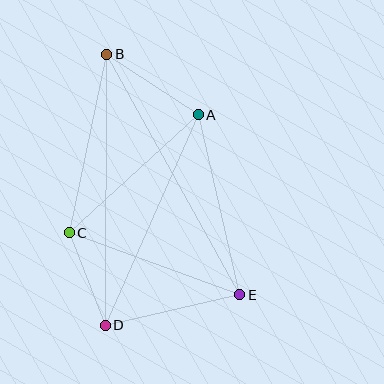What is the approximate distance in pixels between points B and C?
The distance between B and C is approximately 182 pixels.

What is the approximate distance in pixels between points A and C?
The distance between A and C is approximately 175 pixels.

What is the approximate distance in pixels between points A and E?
The distance between A and E is approximately 185 pixels.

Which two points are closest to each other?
Points C and D are closest to each other.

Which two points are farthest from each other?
Points B and E are farthest from each other.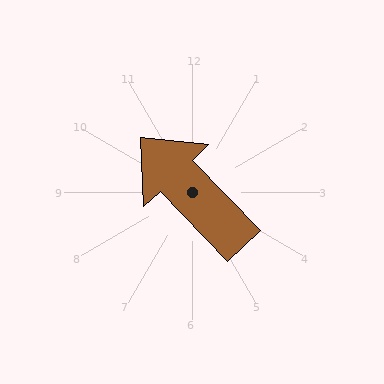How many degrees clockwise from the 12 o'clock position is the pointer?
Approximately 316 degrees.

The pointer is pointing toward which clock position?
Roughly 11 o'clock.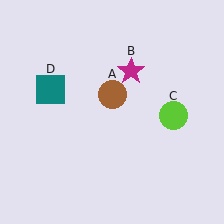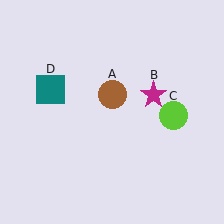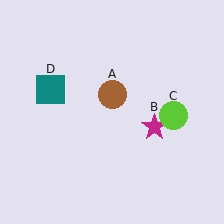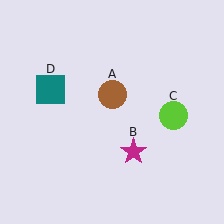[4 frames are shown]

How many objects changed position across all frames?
1 object changed position: magenta star (object B).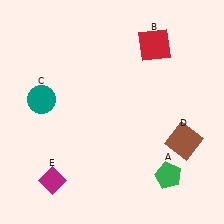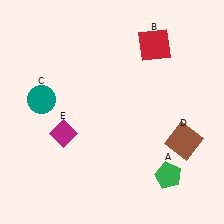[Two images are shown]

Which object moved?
The magenta diamond (E) moved up.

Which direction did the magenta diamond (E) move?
The magenta diamond (E) moved up.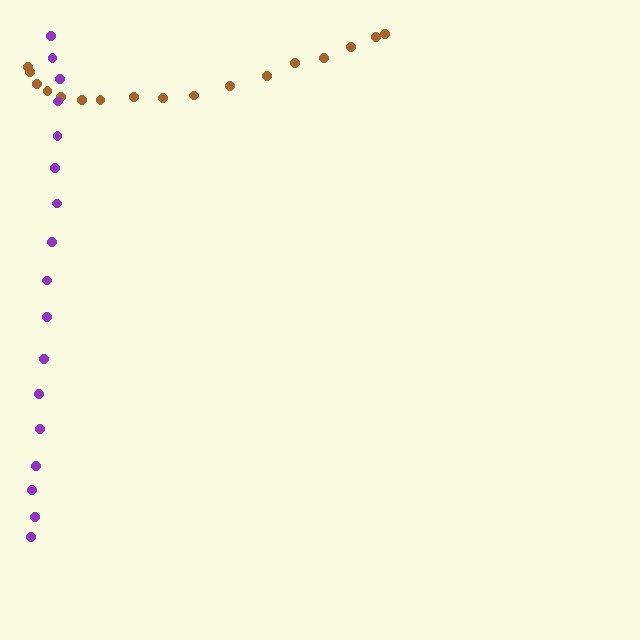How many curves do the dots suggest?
There are 2 distinct paths.